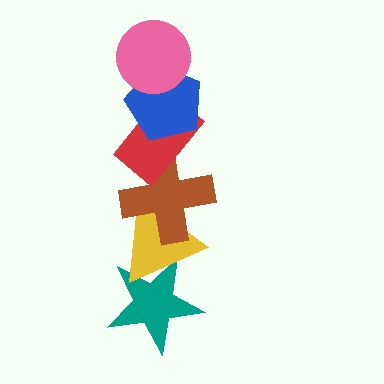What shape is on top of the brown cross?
The red rectangle is on top of the brown cross.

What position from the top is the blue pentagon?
The blue pentagon is 2nd from the top.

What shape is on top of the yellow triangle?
The brown cross is on top of the yellow triangle.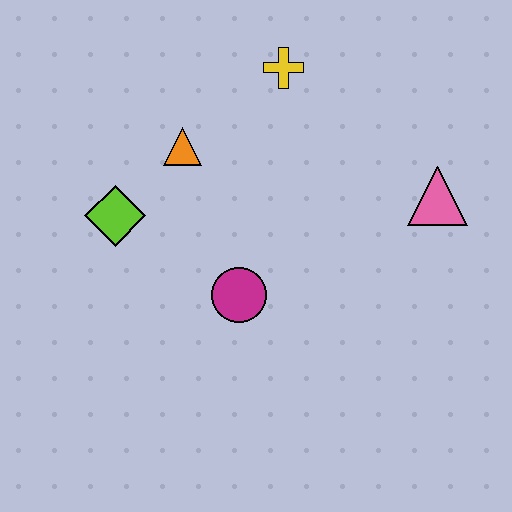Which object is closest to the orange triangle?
The lime diamond is closest to the orange triangle.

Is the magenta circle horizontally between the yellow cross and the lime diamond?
Yes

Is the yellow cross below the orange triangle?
No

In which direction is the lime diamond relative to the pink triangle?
The lime diamond is to the left of the pink triangle.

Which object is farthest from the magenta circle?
The yellow cross is farthest from the magenta circle.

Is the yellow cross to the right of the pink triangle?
No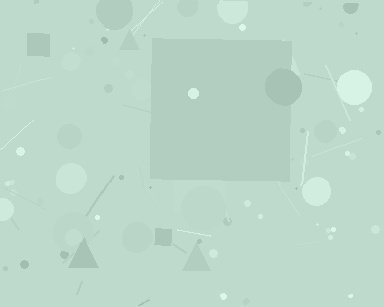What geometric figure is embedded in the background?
A square is embedded in the background.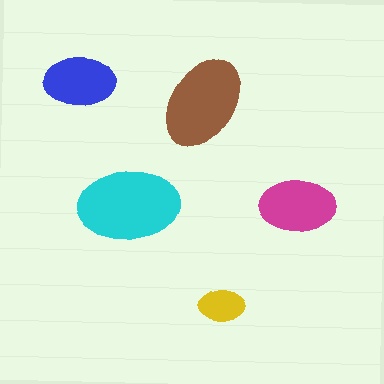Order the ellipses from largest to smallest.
the cyan one, the brown one, the magenta one, the blue one, the yellow one.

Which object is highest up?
The blue ellipse is topmost.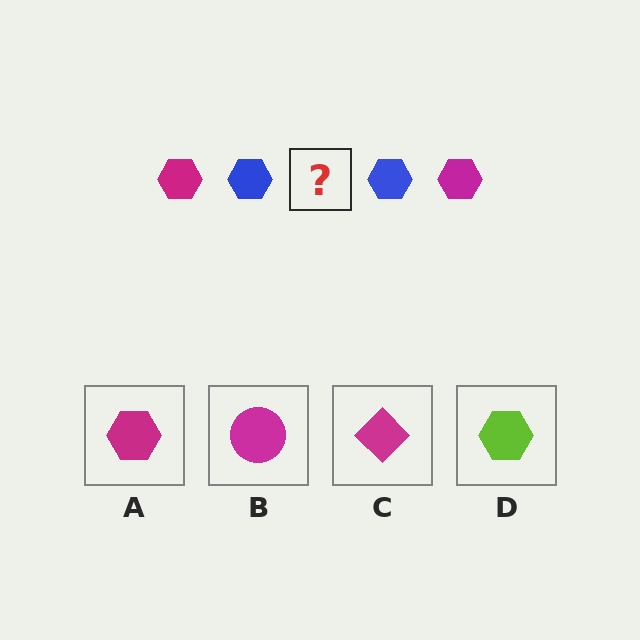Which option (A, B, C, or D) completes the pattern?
A.